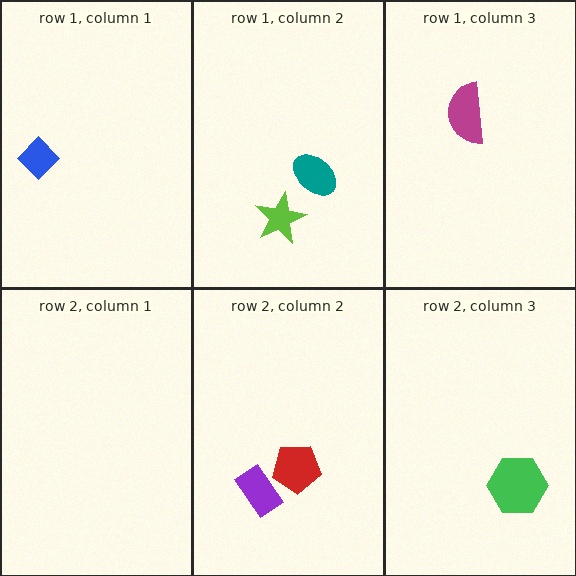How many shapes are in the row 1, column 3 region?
1.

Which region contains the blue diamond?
The row 1, column 1 region.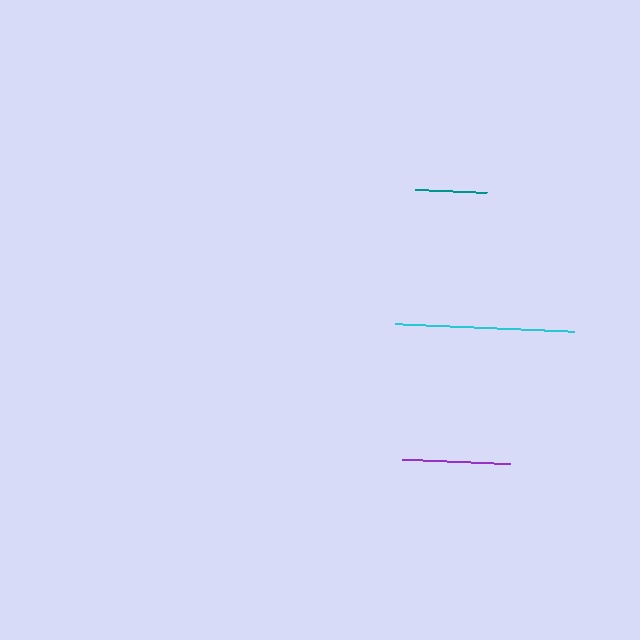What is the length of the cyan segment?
The cyan segment is approximately 179 pixels long.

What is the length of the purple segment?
The purple segment is approximately 108 pixels long.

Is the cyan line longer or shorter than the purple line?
The cyan line is longer than the purple line.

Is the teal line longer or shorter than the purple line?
The purple line is longer than the teal line.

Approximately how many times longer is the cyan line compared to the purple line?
The cyan line is approximately 1.7 times the length of the purple line.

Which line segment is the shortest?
The teal line is the shortest at approximately 72 pixels.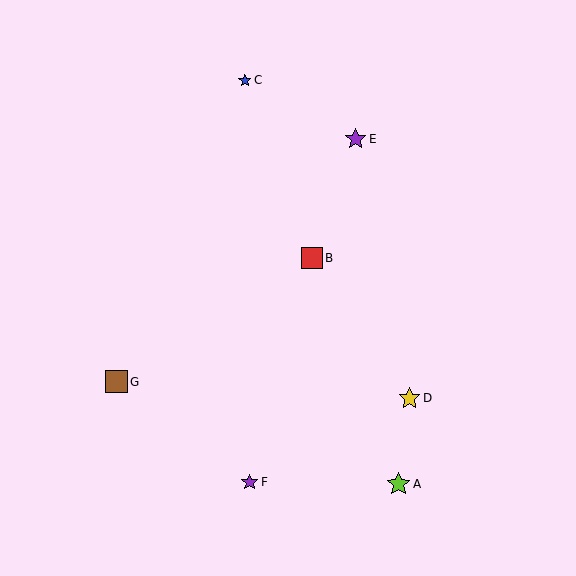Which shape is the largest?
The lime star (labeled A) is the largest.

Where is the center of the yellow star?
The center of the yellow star is at (410, 398).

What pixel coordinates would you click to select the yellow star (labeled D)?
Click at (410, 398) to select the yellow star D.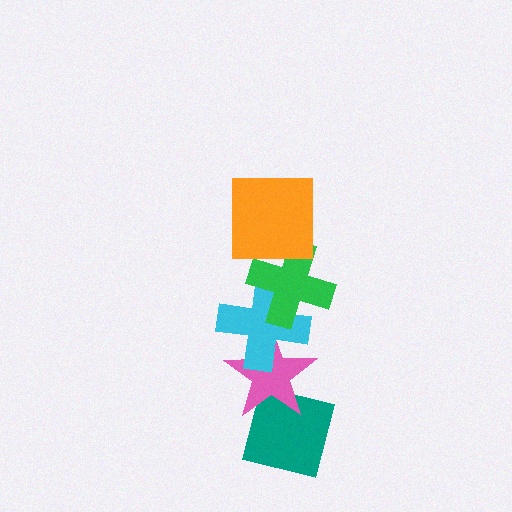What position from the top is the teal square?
The teal square is 5th from the top.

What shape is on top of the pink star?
The cyan cross is on top of the pink star.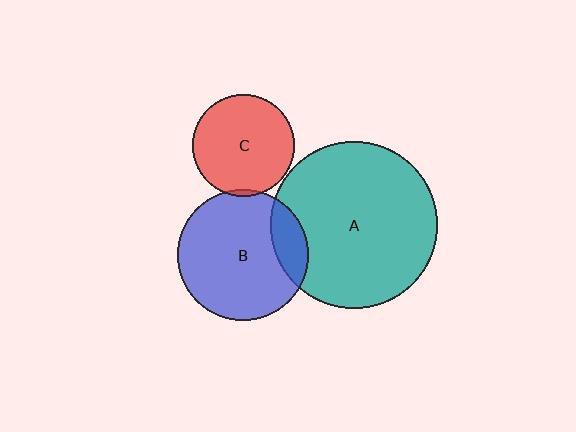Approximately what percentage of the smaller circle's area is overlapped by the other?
Approximately 5%.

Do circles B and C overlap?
Yes.